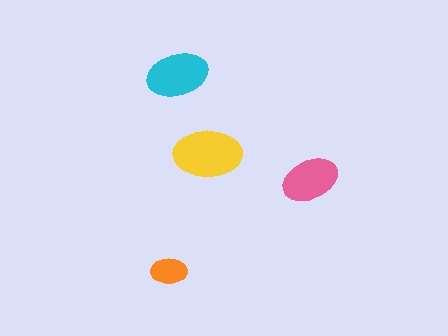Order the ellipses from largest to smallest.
the yellow one, the cyan one, the pink one, the orange one.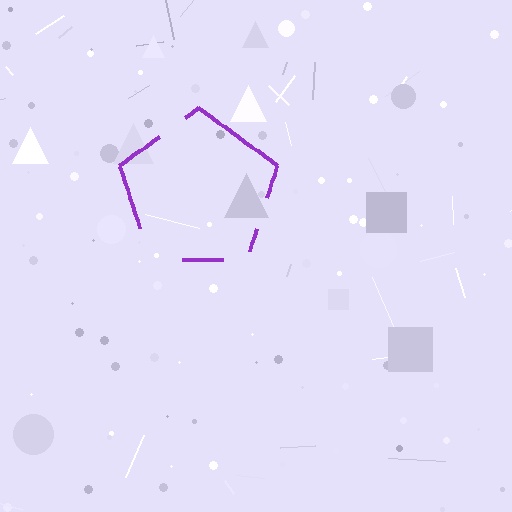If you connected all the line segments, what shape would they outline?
They would outline a pentagon.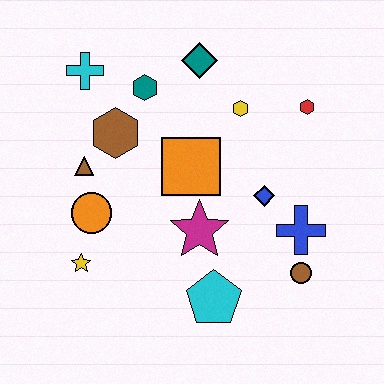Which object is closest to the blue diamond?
The blue cross is closest to the blue diamond.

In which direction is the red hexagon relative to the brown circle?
The red hexagon is above the brown circle.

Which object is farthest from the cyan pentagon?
The cyan cross is farthest from the cyan pentagon.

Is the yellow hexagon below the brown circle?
No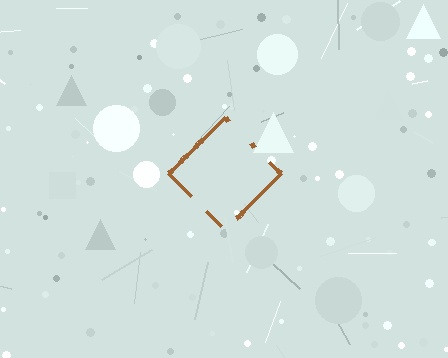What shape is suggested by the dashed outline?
The dashed outline suggests a diamond.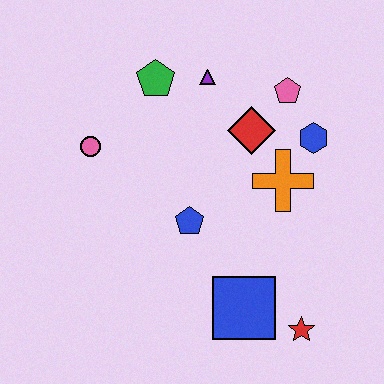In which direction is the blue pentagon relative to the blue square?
The blue pentagon is above the blue square.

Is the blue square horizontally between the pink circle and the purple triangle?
No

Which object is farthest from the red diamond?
The red star is farthest from the red diamond.